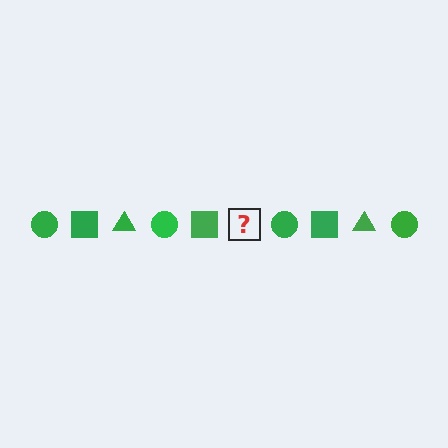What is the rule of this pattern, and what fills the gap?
The rule is that the pattern cycles through circle, square, triangle shapes in green. The gap should be filled with a green triangle.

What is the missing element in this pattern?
The missing element is a green triangle.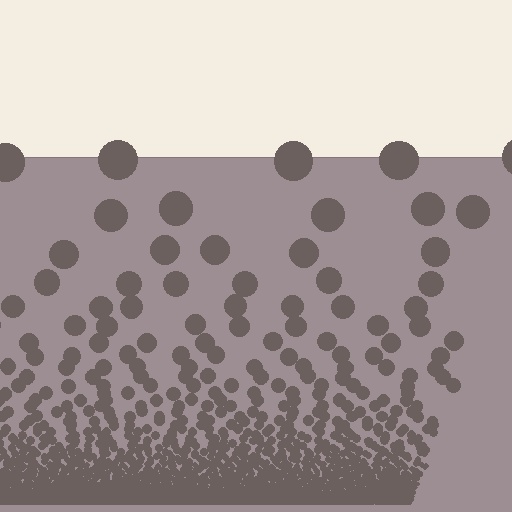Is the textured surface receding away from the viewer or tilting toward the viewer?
The surface appears to tilt toward the viewer. Texture elements get larger and sparser toward the top.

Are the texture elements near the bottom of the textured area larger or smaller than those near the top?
Smaller. The gradient is inverted — elements near the bottom are smaller and denser.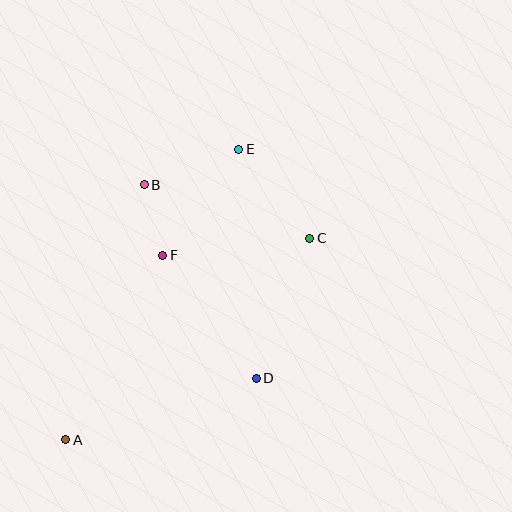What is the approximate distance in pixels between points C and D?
The distance between C and D is approximately 150 pixels.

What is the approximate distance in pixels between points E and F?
The distance between E and F is approximately 130 pixels.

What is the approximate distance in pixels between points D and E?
The distance between D and E is approximately 229 pixels.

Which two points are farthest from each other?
Points A and E are farthest from each other.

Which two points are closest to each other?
Points B and F are closest to each other.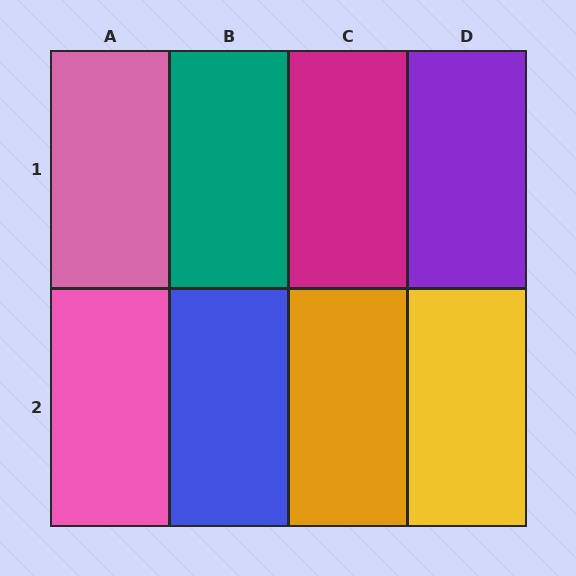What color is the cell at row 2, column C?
Orange.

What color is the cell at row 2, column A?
Pink.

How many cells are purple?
1 cell is purple.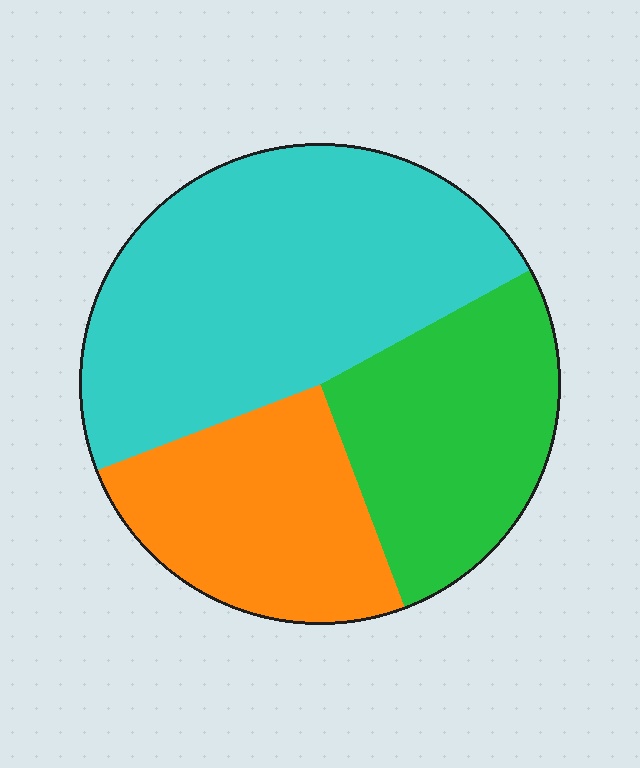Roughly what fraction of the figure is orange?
Orange takes up about one quarter (1/4) of the figure.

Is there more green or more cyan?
Cyan.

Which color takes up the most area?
Cyan, at roughly 50%.